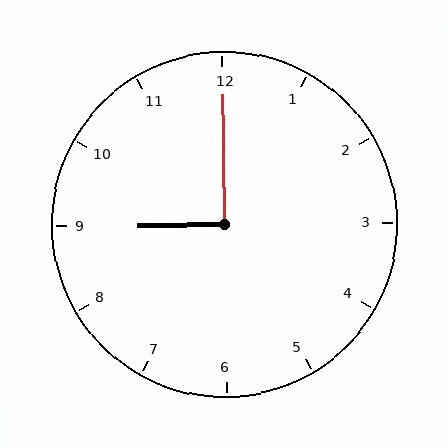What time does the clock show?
9:00.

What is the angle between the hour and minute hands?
Approximately 90 degrees.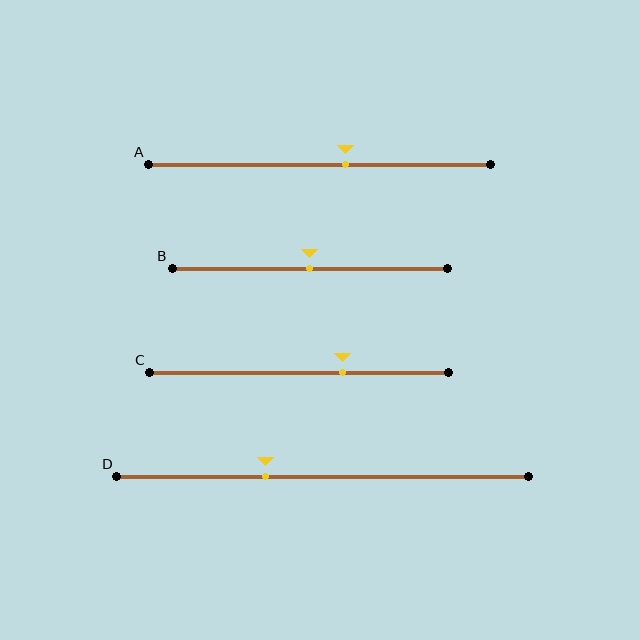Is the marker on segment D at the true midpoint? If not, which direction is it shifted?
No, the marker on segment D is shifted to the left by about 14% of the segment length.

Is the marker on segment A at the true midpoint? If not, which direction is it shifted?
No, the marker on segment A is shifted to the right by about 7% of the segment length.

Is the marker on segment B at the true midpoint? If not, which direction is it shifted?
Yes, the marker on segment B is at the true midpoint.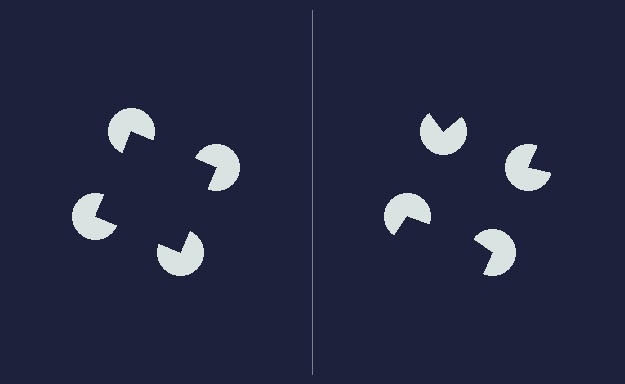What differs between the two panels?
The pac-man discs are positioned identically on both sides; only the wedge orientations differ. On the left they align to a square; on the right they are misaligned.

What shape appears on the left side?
An illusory square.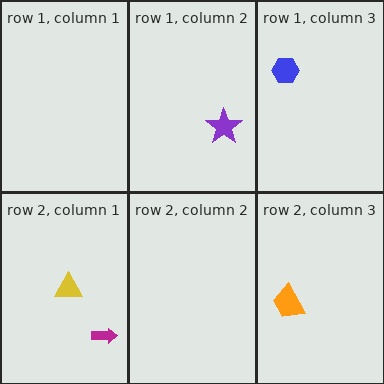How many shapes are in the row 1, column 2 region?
1.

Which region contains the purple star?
The row 1, column 2 region.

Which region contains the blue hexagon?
The row 1, column 3 region.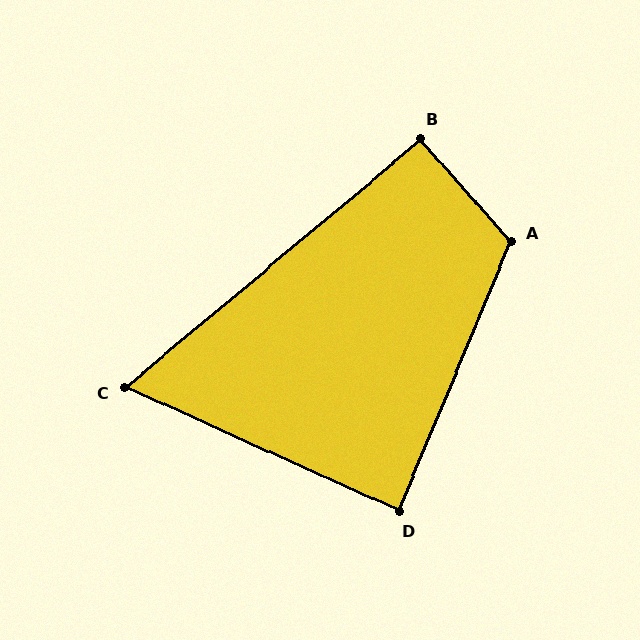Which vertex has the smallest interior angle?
C, at approximately 64 degrees.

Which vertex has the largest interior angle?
A, at approximately 116 degrees.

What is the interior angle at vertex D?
Approximately 88 degrees (approximately right).